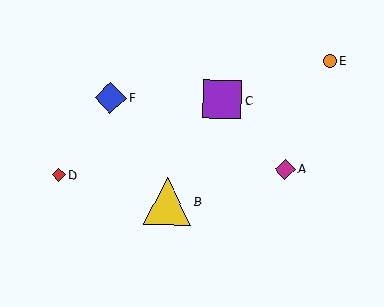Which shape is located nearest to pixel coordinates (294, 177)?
The magenta diamond (labeled A) at (285, 169) is nearest to that location.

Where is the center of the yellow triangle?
The center of the yellow triangle is at (167, 202).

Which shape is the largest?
The yellow triangle (labeled B) is the largest.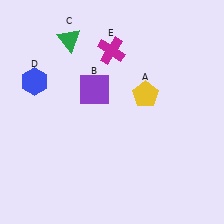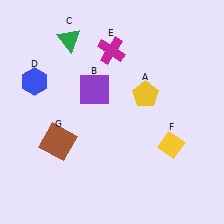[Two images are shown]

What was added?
A yellow diamond (F), a brown square (G) were added in Image 2.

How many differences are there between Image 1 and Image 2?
There are 2 differences between the two images.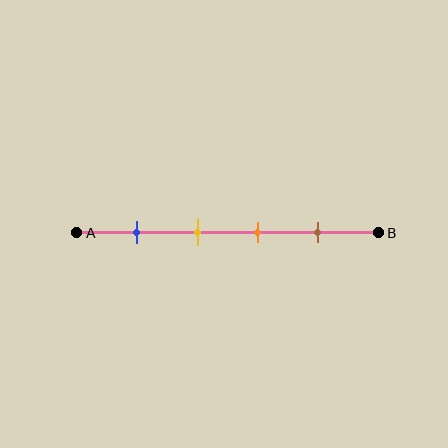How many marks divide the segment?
There are 4 marks dividing the segment.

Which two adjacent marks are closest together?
The yellow and orange marks are the closest adjacent pair.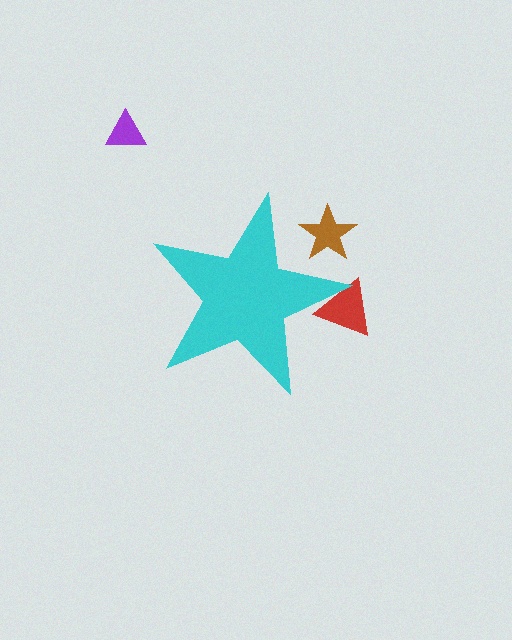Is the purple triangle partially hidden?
No, the purple triangle is fully visible.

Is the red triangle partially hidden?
Yes, the red triangle is partially hidden behind the cyan star.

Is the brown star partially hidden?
Yes, the brown star is partially hidden behind the cyan star.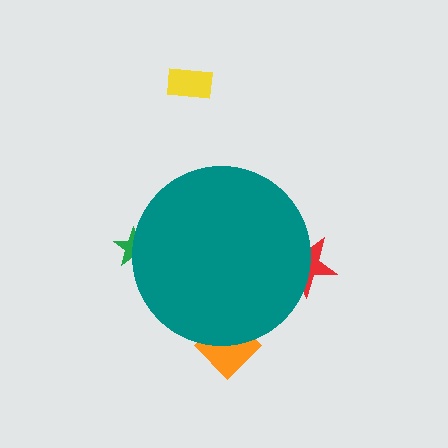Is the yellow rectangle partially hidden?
No, the yellow rectangle is fully visible.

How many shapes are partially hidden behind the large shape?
3 shapes are partially hidden.